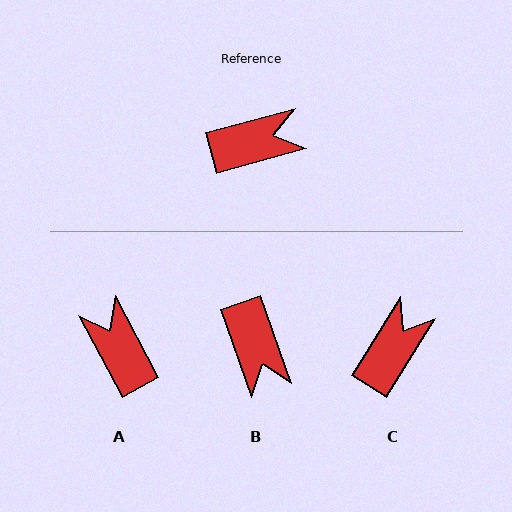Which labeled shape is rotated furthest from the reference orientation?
A, about 103 degrees away.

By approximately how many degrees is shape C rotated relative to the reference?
Approximately 43 degrees counter-clockwise.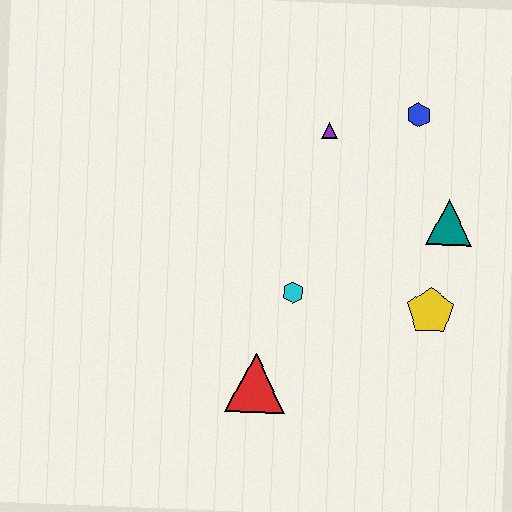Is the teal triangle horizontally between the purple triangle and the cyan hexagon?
No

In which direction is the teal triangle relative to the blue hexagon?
The teal triangle is below the blue hexagon.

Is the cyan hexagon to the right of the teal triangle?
No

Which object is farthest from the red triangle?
The blue hexagon is farthest from the red triangle.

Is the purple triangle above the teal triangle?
Yes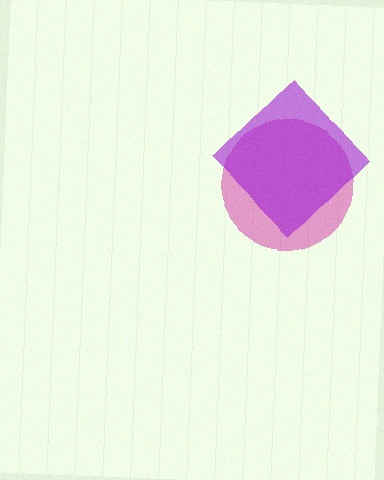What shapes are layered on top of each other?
The layered shapes are: a magenta circle, a purple diamond.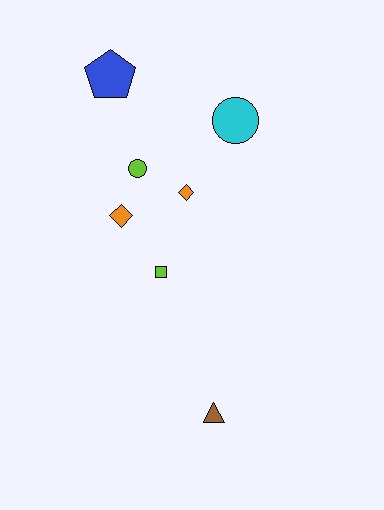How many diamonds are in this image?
There are 2 diamonds.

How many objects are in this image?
There are 7 objects.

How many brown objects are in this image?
There is 1 brown object.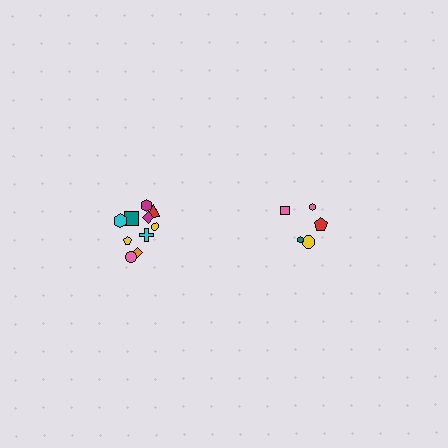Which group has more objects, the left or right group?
The left group.